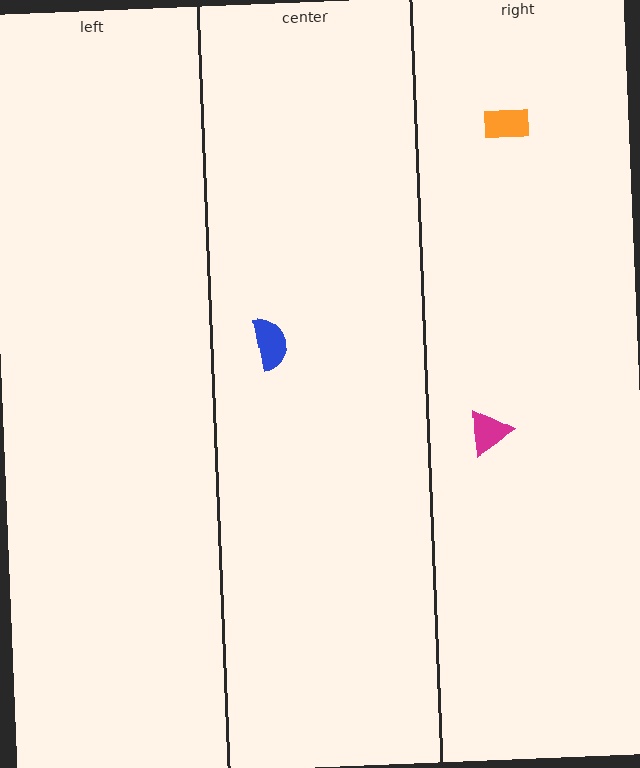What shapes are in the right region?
The magenta triangle, the orange rectangle.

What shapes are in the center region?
The blue semicircle.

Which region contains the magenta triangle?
The right region.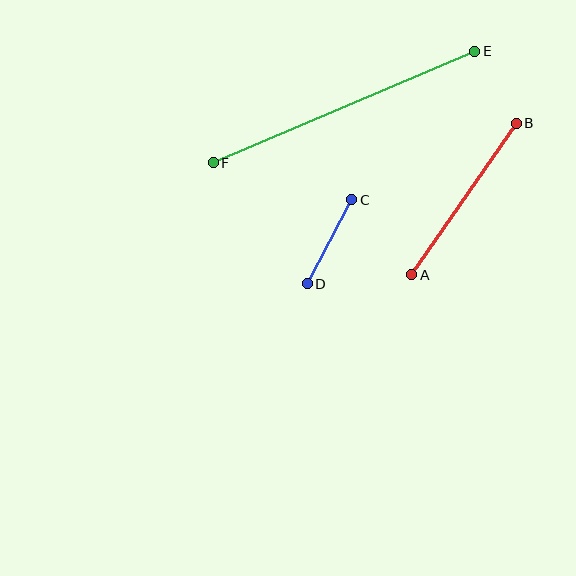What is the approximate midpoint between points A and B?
The midpoint is at approximately (464, 199) pixels.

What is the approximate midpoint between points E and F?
The midpoint is at approximately (344, 107) pixels.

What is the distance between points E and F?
The distance is approximately 284 pixels.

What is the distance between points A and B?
The distance is approximately 184 pixels.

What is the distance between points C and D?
The distance is approximately 95 pixels.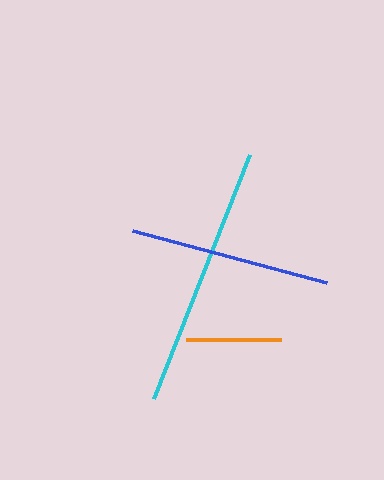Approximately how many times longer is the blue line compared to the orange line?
The blue line is approximately 2.1 times the length of the orange line.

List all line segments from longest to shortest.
From longest to shortest: cyan, blue, orange.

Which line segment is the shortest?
The orange line is the shortest at approximately 95 pixels.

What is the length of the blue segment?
The blue segment is approximately 201 pixels long.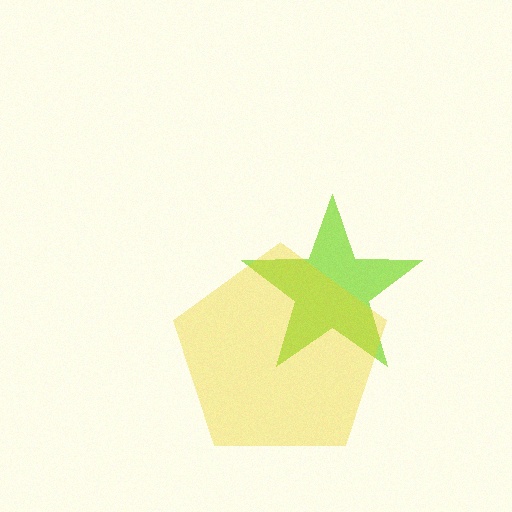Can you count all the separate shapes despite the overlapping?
Yes, there are 2 separate shapes.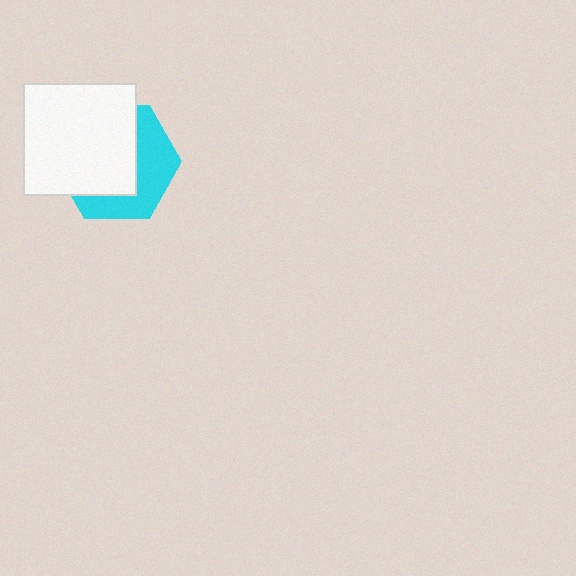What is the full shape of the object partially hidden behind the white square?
The partially hidden object is a cyan hexagon.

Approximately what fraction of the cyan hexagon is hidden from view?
Roughly 58% of the cyan hexagon is hidden behind the white square.